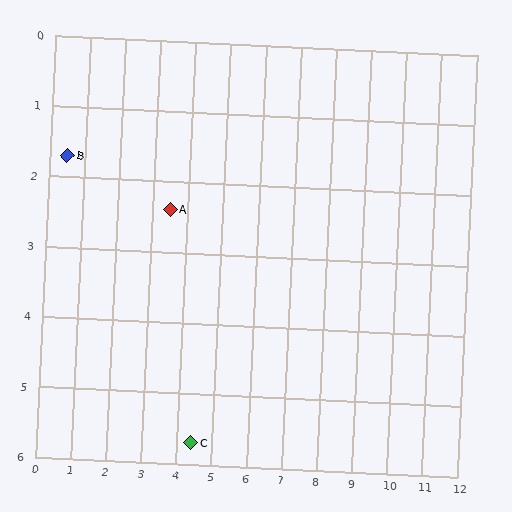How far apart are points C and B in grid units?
Points C and B are about 5.6 grid units apart.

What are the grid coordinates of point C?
Point C is at approximately (4.4, 5.7).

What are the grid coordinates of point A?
Point A is at approximately (3.5, 2.4).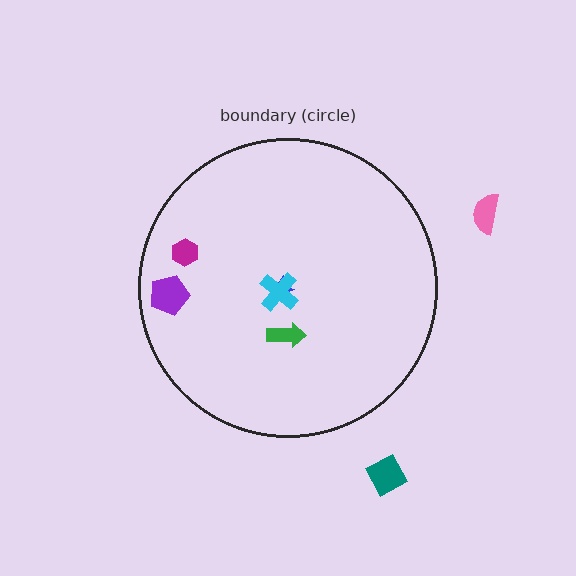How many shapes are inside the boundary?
5 inside, 2 outside.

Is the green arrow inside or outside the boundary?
Inside.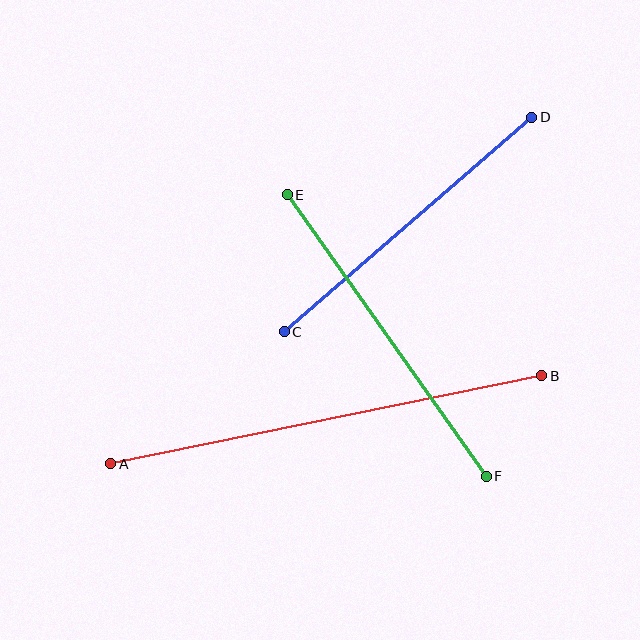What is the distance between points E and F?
The distance is approximately 345 pixels.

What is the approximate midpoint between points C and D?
The midpoint is at approximately (408, 225) pixels.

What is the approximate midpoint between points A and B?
The midpoint is at approximately (326, 420) pixels.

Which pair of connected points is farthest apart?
Points A and B are farthest apart.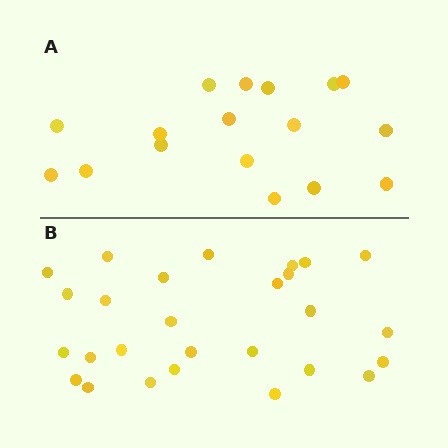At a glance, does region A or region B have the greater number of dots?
Region B (the bottom region) has more dots.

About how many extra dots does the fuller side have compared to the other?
Region B has roughly 10 or so more dots than region A.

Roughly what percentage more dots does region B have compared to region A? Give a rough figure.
About 60% more.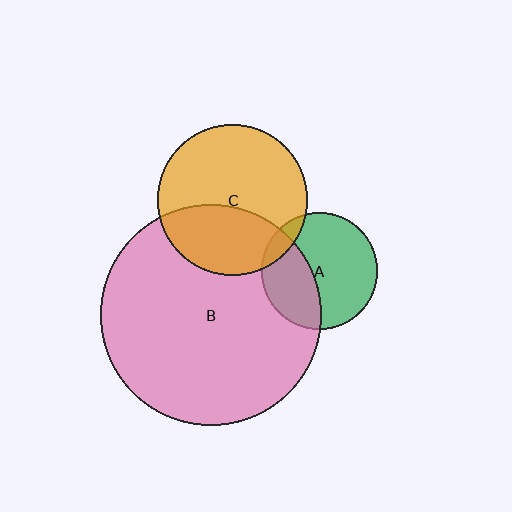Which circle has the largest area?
Circle B (pink).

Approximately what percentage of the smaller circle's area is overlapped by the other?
Approximately 40%.